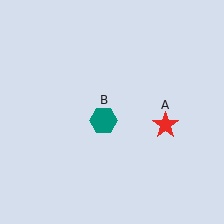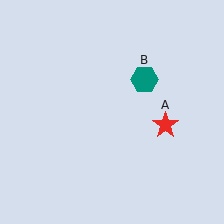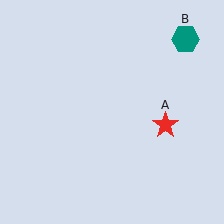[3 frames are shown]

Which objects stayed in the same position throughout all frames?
Red star (object A) remained stationary.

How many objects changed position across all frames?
1 object changed position: teal hexagon (object B).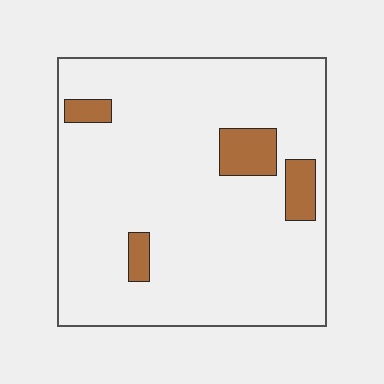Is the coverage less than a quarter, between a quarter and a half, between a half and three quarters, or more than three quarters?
Less than a quarter.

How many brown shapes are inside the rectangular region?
4.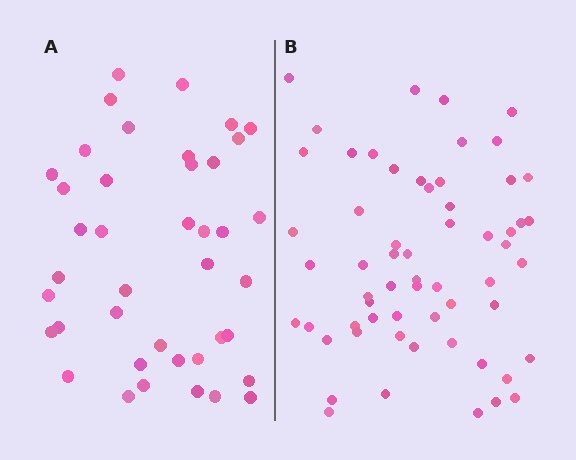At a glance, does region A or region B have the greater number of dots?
Region B (the right region) has more dots.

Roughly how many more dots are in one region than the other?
Region B has approximately 20 more dots than region A.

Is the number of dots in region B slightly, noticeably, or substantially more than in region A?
Region B has substantially more. The ratio is roughly 1.5 to 1.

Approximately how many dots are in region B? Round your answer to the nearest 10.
About 60 dots.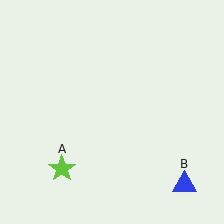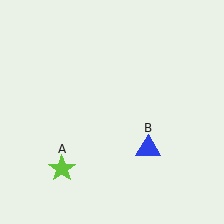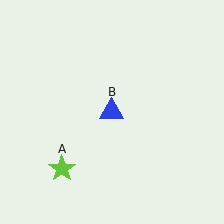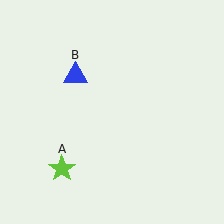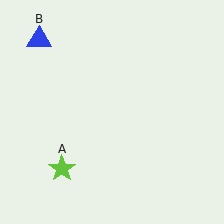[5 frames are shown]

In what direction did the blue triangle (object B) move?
The blue triangle (object B) moved up and to the left.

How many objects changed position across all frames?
1 object changed position: blue triangle (object B).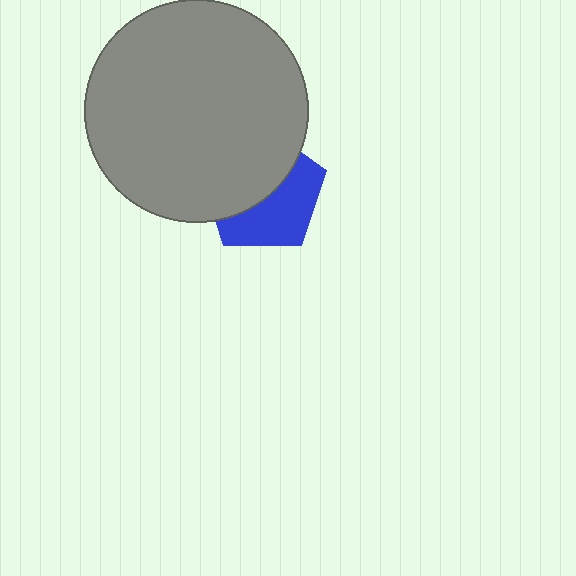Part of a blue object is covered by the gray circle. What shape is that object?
It is a pentagon.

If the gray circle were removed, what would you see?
You would see the complete blue pentagon.